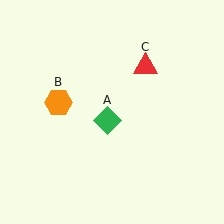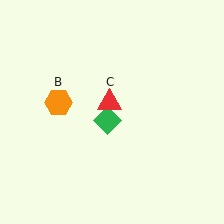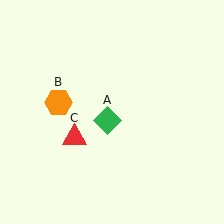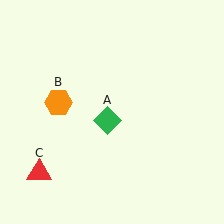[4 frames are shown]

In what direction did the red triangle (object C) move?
The red triangle (object C) moved down and to the left.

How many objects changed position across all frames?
1 object changed position: red triangle (object C).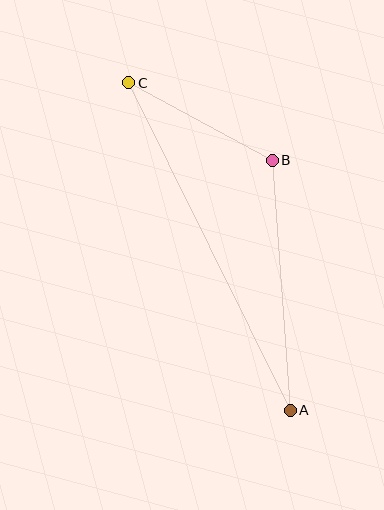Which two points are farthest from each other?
Points A and C are farthest from each other.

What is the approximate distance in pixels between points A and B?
The distance between A and B is approximately 251 pixels.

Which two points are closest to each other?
Points B and C are closest to each other.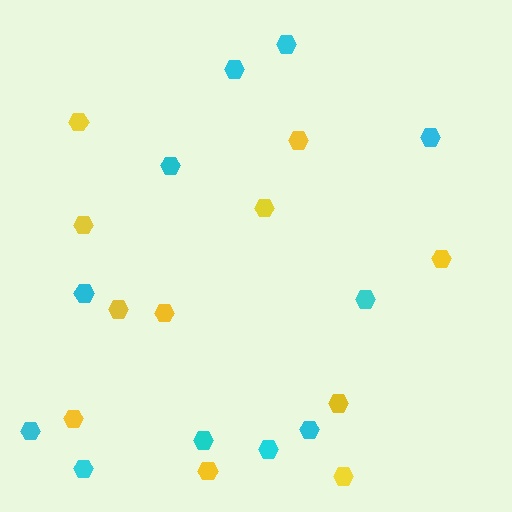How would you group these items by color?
There are 2 groups: one group of cyan hexagons (11) and one group of yellow hexagons (11).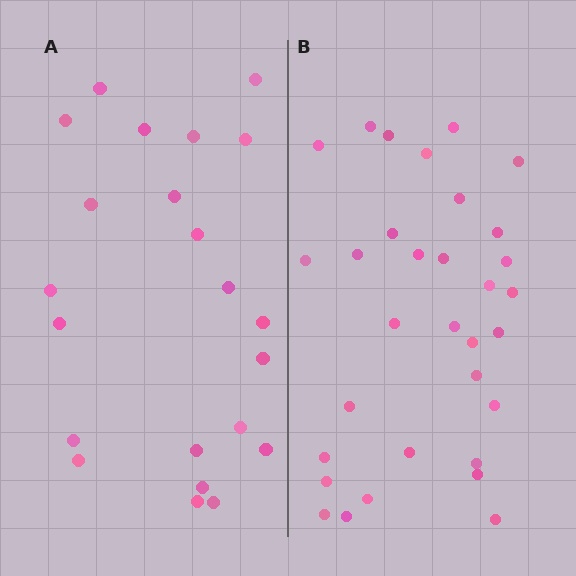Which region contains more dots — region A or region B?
Region B (the right region) has more dots.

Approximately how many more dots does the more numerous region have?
Region B has roughly 10 or so more dots than region A.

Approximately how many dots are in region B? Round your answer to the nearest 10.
About 30 dots. (The exact count is 32, which rounds to 30.)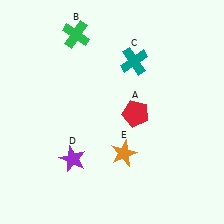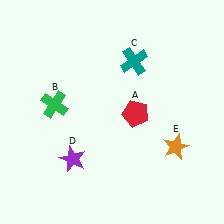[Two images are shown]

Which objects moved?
The objects that moved are: the green cross (B), the orange star (E).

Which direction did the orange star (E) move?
The orange star (E) moved right.